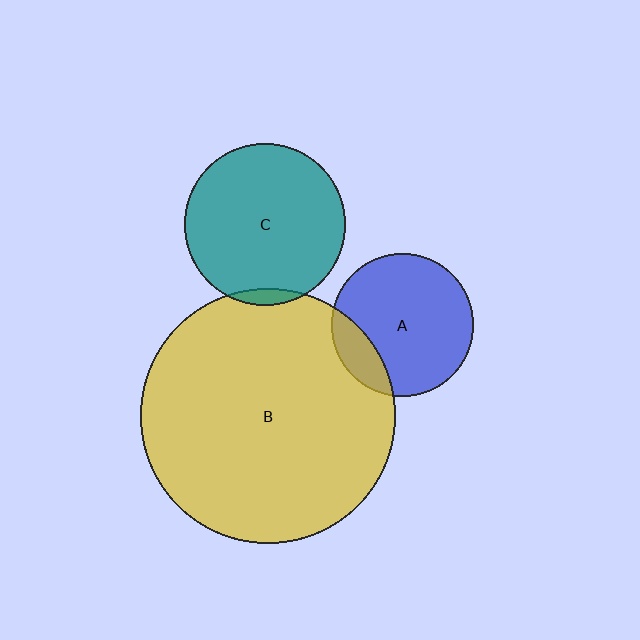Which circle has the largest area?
Circle B (yellow).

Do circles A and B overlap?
Yes.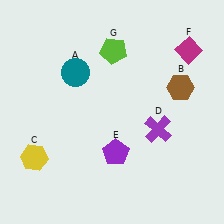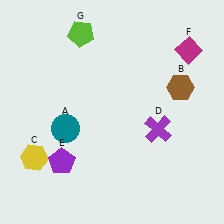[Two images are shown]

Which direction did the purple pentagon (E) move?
The purple pentagon (E) moved left.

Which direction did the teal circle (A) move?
The teal circle (A) moved down.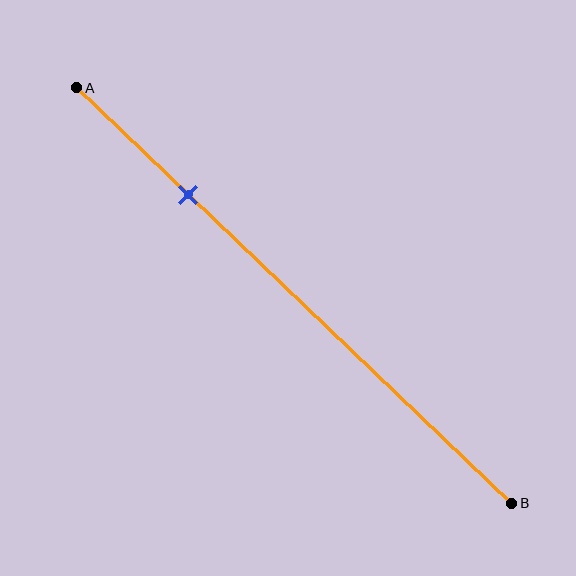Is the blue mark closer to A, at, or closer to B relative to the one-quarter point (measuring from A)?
The blue mark is approximately at the one-quarter point of segment AB.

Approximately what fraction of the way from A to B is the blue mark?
The blue mark is approximately 25% of the way from A to B.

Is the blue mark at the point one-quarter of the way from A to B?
Yes, the mark is approximately at the one-quarter point.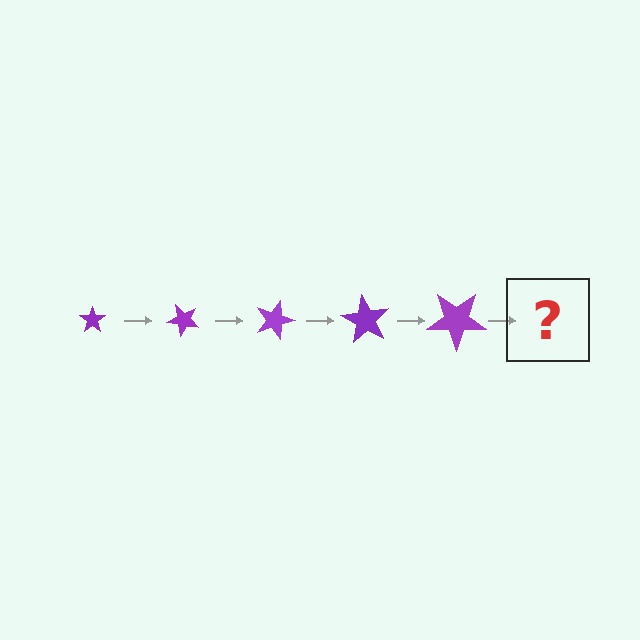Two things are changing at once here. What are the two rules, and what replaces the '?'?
The two rules are that the star grows larger each step and it rotates 45 degrees each step. The '?' should be a star, larger than the previous one and rotated 225 degrees from the start.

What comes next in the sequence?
The next element should be a star, larger than the previous one and rotated 225 degrees from the start.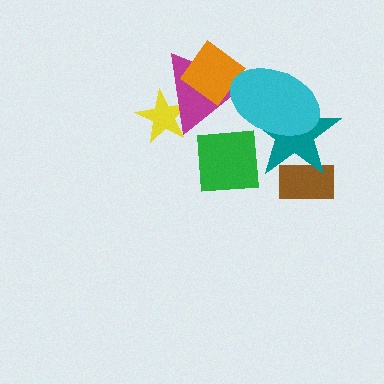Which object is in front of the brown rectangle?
The teal star is in front of the brown rectangle.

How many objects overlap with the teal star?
2 objects overlap with the teal star.